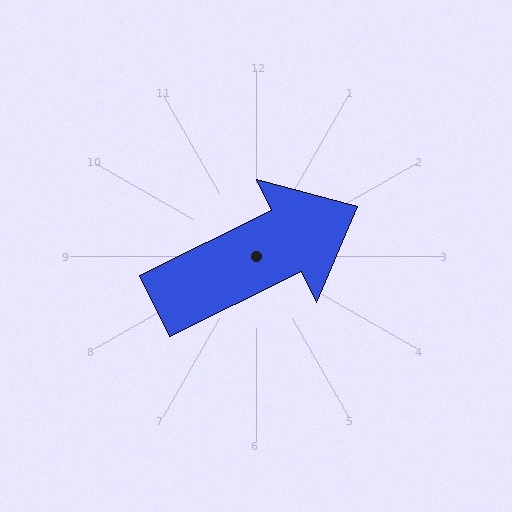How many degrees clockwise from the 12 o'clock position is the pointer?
Approximately 64 degrees.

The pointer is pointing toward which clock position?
Roughly 2 o'clock.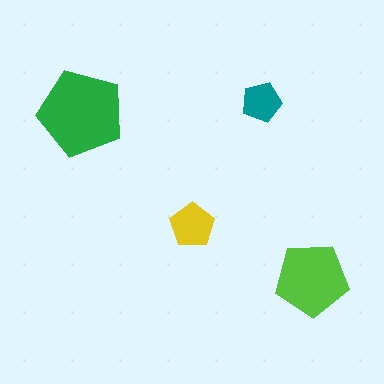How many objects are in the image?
There are 4 objects in the image.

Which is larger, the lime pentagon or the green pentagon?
The green one.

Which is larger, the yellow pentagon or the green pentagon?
The green one.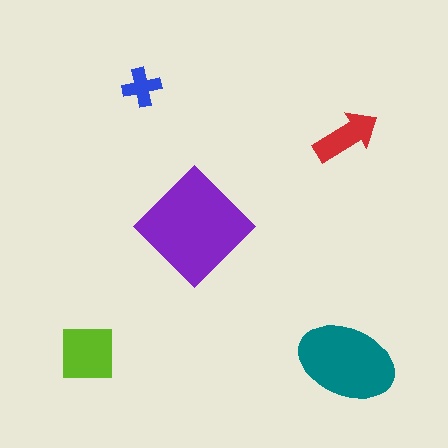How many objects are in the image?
There are 5 objects in the image.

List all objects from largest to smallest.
The purple diamond, the teal ellipse, the lime square, the red arrow, the blue cross.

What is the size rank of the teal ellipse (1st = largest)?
2nd.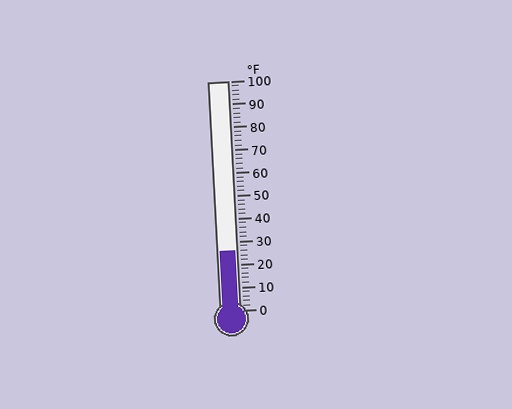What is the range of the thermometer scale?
The thermometer scale ranges from 0°F to 100°F.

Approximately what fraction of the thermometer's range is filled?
The thermometer is filled to approximately 25% of its range.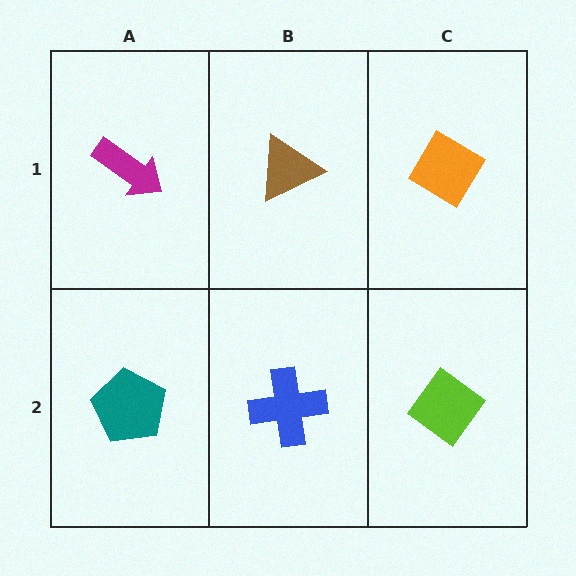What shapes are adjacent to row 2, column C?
An orange diamond (row 1, column C), a blue cross (row 2, column B).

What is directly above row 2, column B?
A brown triangle.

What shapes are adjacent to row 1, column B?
A blue cross (row 2, column B), a magenta arrow (row 1, column A), an orange diamond (row 1, column C).